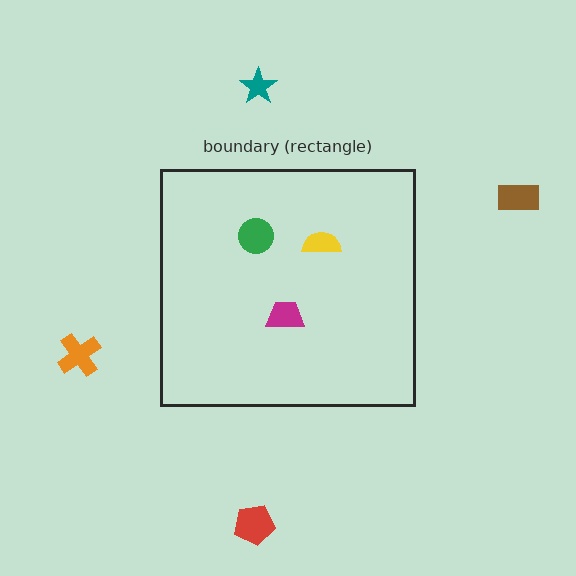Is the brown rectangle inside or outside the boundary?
Outside.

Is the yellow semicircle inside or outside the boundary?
Inside.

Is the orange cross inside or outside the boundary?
Outside.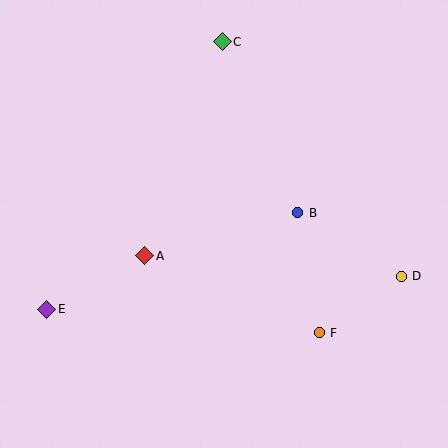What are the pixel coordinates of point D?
Point D is at (401, 276).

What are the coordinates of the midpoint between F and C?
The midpoint between F and C is at (271, 187).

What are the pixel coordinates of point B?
Point B is at (298, 213).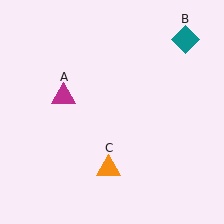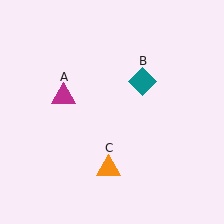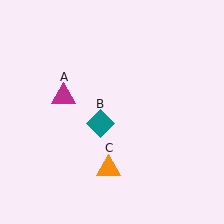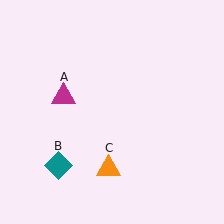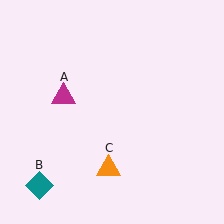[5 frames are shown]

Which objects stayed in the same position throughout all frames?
Magenta triangle (object A) and orange triangle (object C) remained stationary.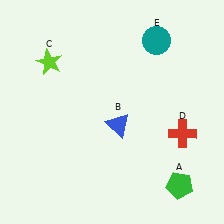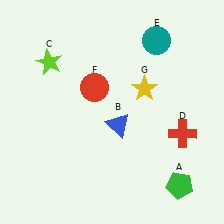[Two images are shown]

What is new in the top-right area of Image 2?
A yellow star (G) was added in the top-right area of Image 2.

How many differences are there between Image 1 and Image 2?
There are 2 differences between the two images.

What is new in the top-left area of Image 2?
A red circle (F) was added in the top-left area of Image 2.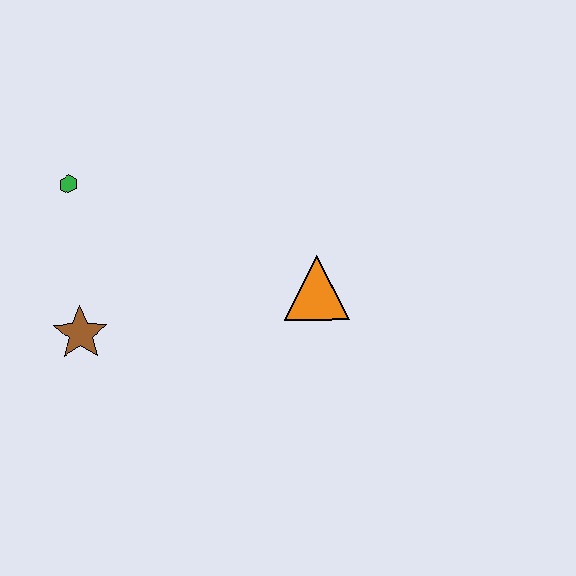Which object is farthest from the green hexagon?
The orange triangle is farthest from the green hexagon.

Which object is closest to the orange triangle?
The brown star is closest to the orange triangle.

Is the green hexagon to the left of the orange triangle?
Yes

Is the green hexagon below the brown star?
No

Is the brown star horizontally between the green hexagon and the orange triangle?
Yes